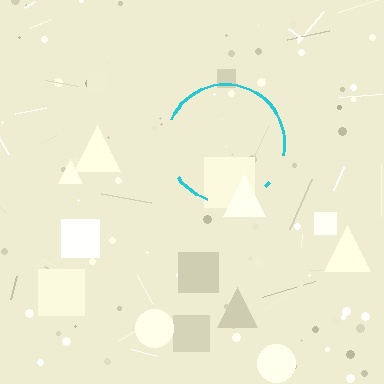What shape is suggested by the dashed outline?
The dashed outline suggests a circle.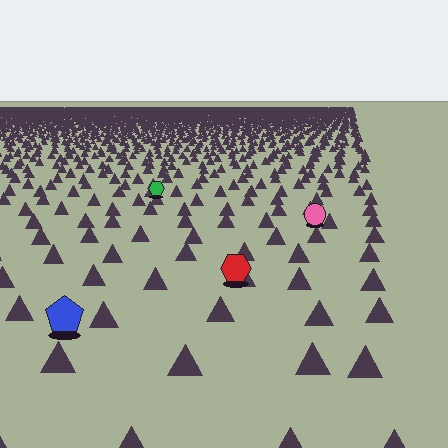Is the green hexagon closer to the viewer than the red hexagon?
No. The red hexagon is closer — you can tell from the texture gradient: the ground texture is coarser near it.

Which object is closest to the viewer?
The blue pentagon is closest. The texture marks near it are larger and more spread out.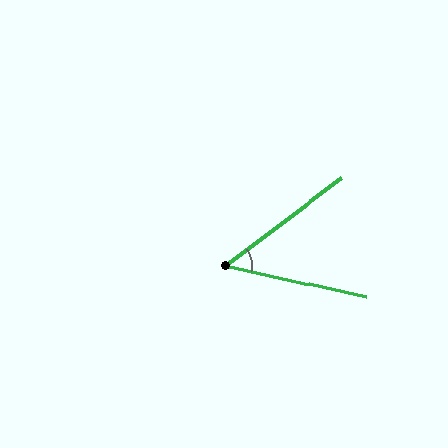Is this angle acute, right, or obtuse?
It is acute.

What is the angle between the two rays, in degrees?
Approximately 50 degrees.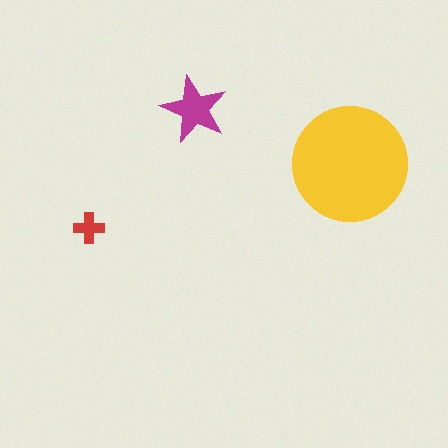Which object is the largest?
The yellow circle.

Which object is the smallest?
The red cross.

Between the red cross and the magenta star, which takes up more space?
The magenta star.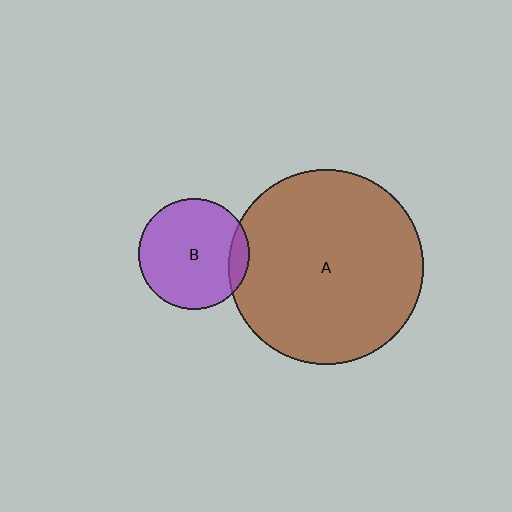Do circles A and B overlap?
Yes.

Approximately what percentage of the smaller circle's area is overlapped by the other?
Approximately 10%.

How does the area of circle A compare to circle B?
Approximately 3.1 times.